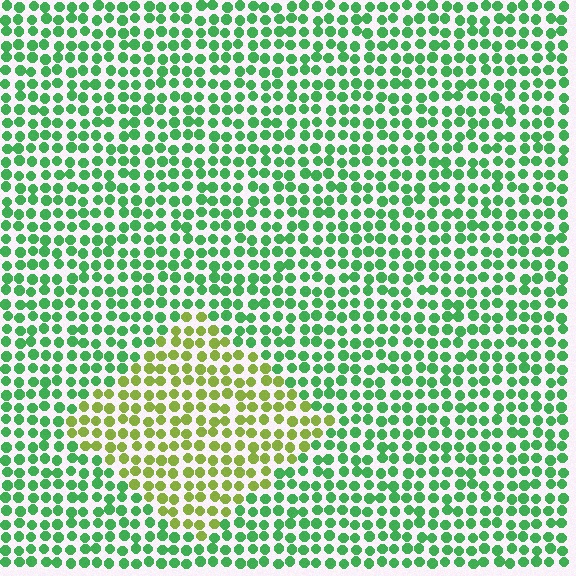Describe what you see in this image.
The image is filled with small green elements in a uniform arrangement. A diamond-shaped region is visible where the elements are tinted to a slightly different hue, forming a subtle color boundary.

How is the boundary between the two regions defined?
The boundary is defined purely by a slight shift in hue (about 49 degrees). Spacing, size, and orientation are identical on both sides.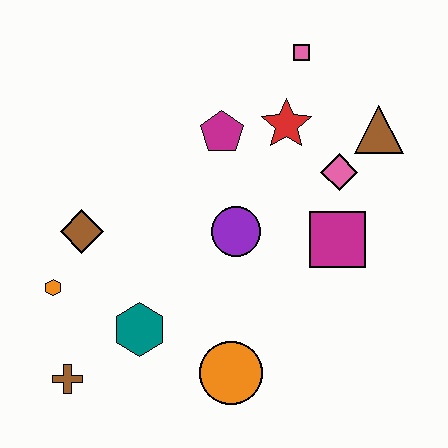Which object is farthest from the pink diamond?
The brown cross is farthest from the pink diamond.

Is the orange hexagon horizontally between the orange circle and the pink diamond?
No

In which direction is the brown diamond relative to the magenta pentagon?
The brown diamond is to the left of the magenta pentagon.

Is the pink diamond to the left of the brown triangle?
Yes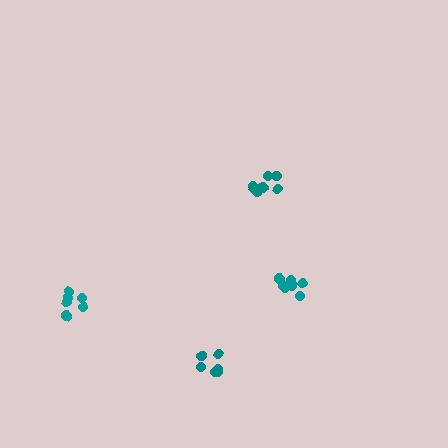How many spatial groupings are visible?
There are 4 spatial groupings.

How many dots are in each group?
Group 1: 6 dots, Group 2: 6 dots, Group 3: 8 dots, Group 4: 8 dots (28 total).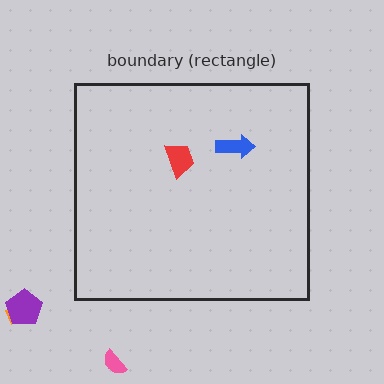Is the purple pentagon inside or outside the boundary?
Outside.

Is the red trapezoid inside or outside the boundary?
Inside.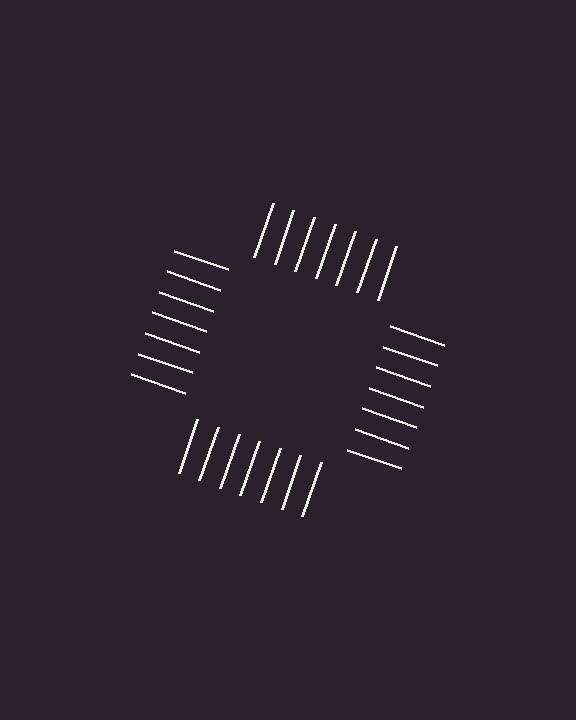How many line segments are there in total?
28 — 7 along each of the 4 edges.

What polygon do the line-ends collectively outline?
An illusory square — the line segments terminate on its edges but no continuous stroke is drawn.